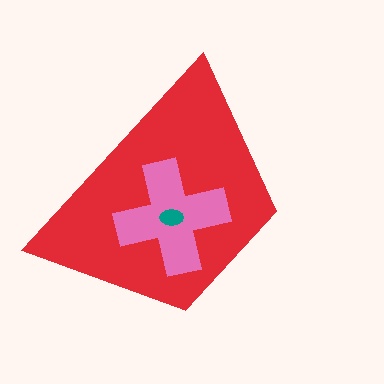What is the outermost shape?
The red trapezoid.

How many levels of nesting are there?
3.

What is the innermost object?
The teal ellipse.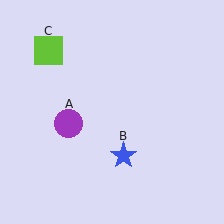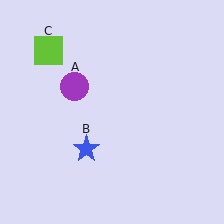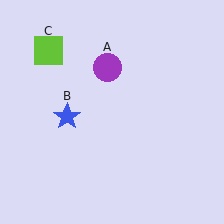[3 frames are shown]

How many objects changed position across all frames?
2 objects changed position: purple circle (object A), blue star (object B).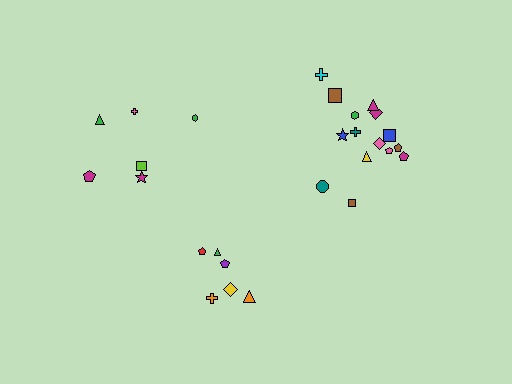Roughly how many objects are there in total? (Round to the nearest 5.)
Roughly 25 objects in total.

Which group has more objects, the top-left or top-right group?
The top-right group.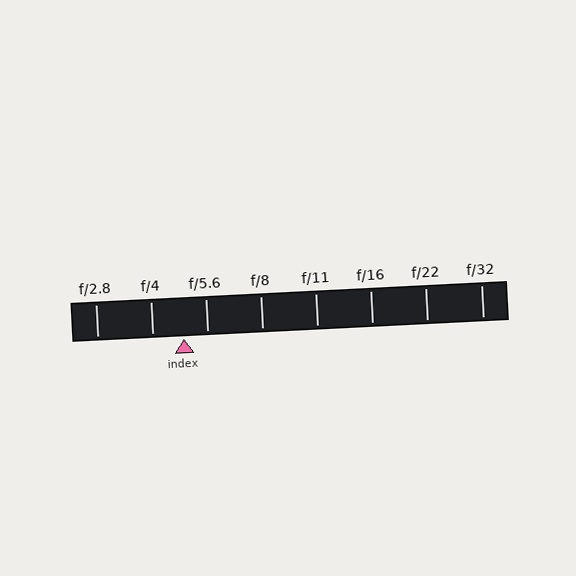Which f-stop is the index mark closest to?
The index mark is closest to f/5.6.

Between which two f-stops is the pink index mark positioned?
The index mark is between f/4 and f/5.6.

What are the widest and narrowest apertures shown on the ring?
The widest aperture shown is f/2.8 and the narrowest is f/32.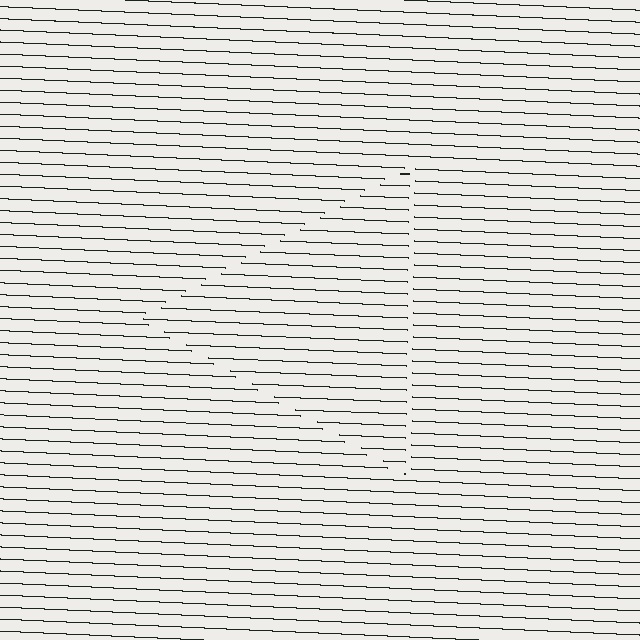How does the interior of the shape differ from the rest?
The interior of the shape contains the same grating, shifted by half a period — the contour is defined by the phase discontinuity where line-ends from the inner and outer gratings abut.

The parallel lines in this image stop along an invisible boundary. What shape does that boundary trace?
An illusory triangle. The interior of the shape contains the same grating, shifted by half a period — the contour is defined by the phase discontinuity where line-ends from the inner and outer gratings abut.